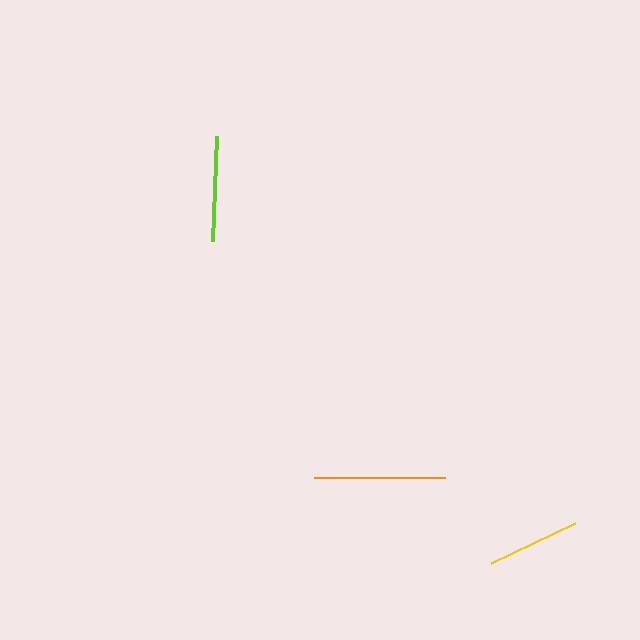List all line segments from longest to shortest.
From longest to shortest: orange, lime, yellow.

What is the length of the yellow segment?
The yellow segment is approximately 93 pixels long.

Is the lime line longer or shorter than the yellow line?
The lime line is longer than the yellow line.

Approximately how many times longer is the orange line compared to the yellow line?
The orange line is approximately 1.4 times the length of the yellow line.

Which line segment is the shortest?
The yellow line is the shortest at approximately 93 pixels.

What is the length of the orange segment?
The orange segment is approximately 132 pixels long.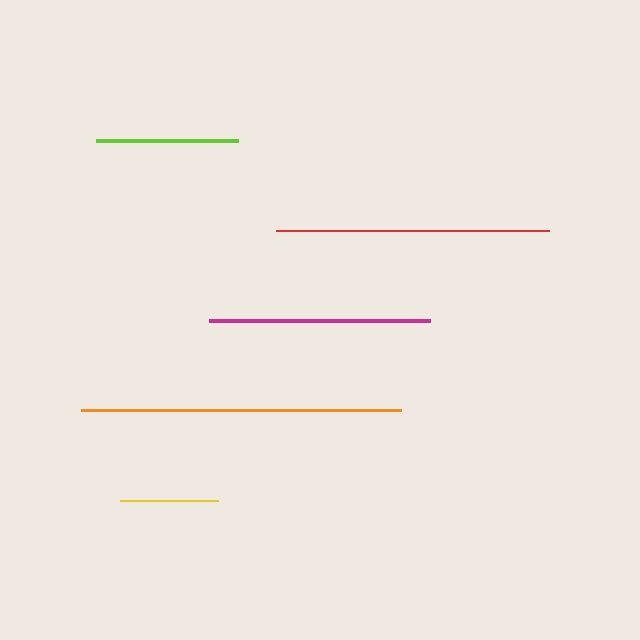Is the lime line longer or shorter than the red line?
The red line is longer than the lime line.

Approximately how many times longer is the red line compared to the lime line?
The red line is approximately 1.9 times the length of the lime line.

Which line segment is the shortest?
The yellow line is the shortest at approximately 98 pixels.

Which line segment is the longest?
The orange line is the longest at approximately 320 pixels.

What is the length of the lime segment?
The lime segment is approximately 141 pixels long.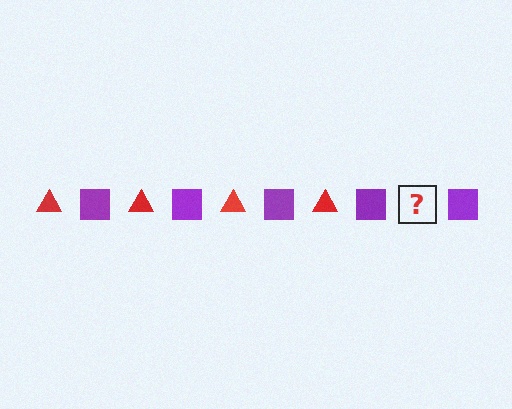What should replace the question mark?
The question mark should be replaced with a red triangle.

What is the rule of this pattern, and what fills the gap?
The rule is that the pattern alternates between red triangle and purple square. The gap should be filled with a red triangle.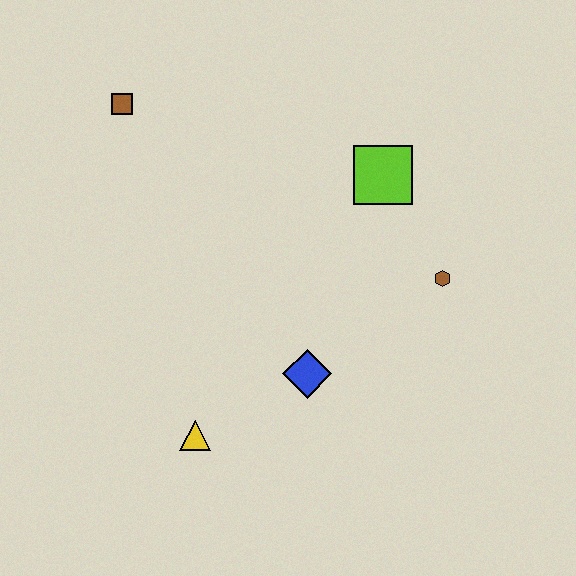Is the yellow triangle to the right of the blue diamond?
No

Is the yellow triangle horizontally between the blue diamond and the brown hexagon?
No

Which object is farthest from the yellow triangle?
The brown square is farthest from the yellow triangle.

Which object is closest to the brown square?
The lime square is closest to the brown square.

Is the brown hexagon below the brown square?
Yes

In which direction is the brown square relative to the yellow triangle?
The brown square is above the yellow triangle.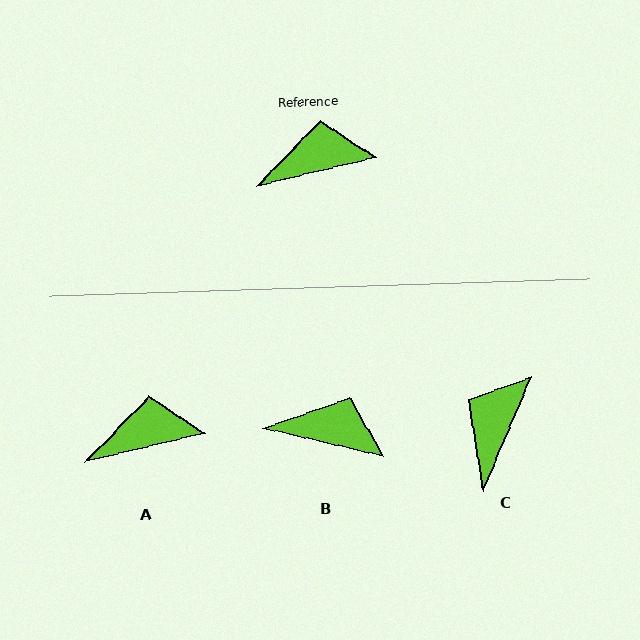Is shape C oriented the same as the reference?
No, it is off by about 54 degrees.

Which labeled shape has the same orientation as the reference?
A.